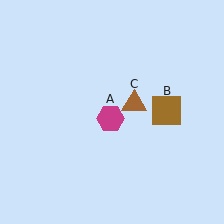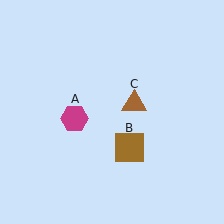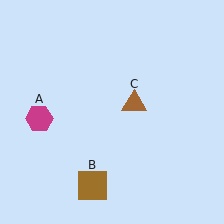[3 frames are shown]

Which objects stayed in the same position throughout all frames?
Brown triangle (object C) remained stationary.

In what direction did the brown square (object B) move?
The brown square (object B) moved down and to the left.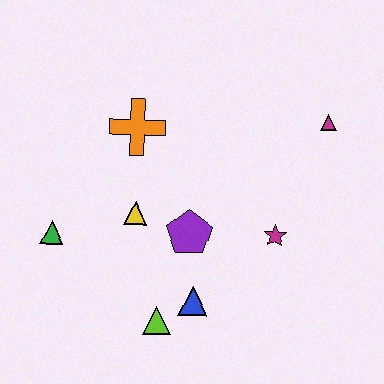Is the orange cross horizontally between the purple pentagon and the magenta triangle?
No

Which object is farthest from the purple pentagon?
The magenta triangle is farthest from the purple pentagon.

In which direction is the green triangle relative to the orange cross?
The green triangle is below the orange cross.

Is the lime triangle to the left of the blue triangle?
Yes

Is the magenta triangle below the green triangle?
No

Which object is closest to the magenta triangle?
The magenta star is closest to the magenta triangle.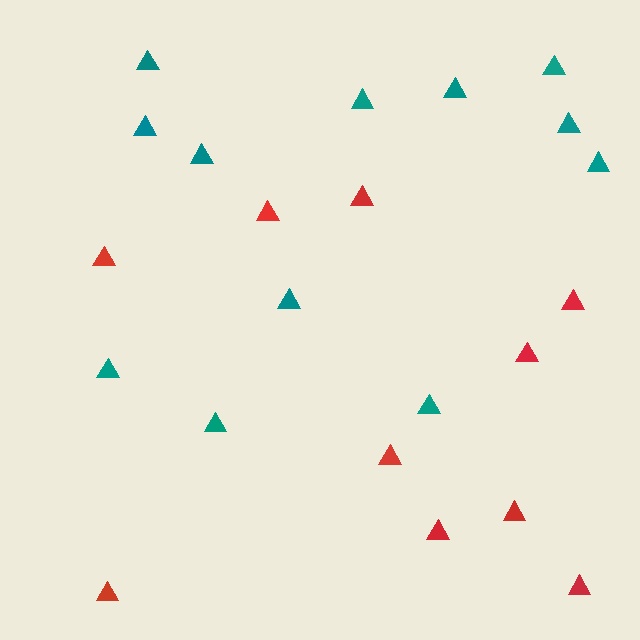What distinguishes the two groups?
There are 2 groups: one group of red triangles (10) and one group of teal triangles (12).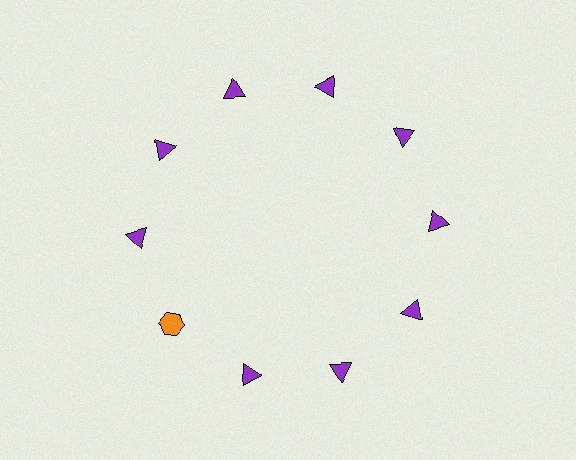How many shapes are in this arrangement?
There are 10 shapes arranged in a ring pattern.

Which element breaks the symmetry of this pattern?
The orange hexagon at roughly the 8 o'clock position breaks the symmetry. All other shapes are purple triangles.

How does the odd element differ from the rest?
It differs in both color (orange instead of purple) and shape (hexagon instead of triangle).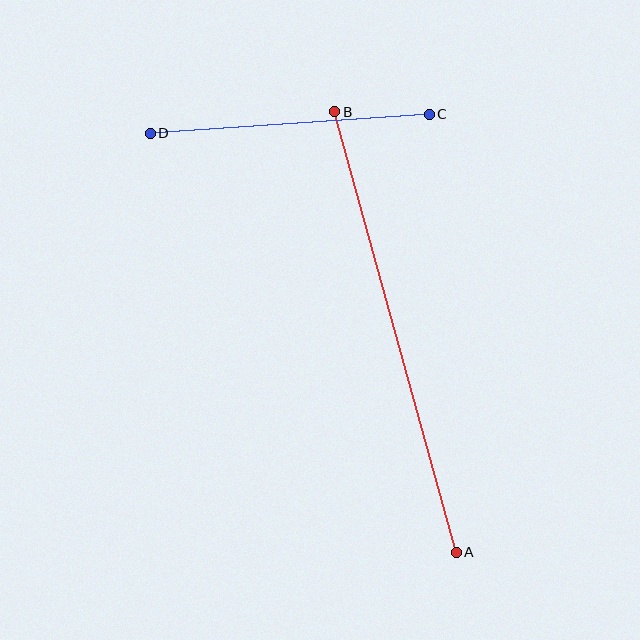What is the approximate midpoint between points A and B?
The midpoint is at approximately (396, 332) pixels.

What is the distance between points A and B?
The distance is approximately 457 pixels.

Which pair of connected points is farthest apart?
Points A and B are farthest apart.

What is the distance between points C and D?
The distance is approximately 280 pixels.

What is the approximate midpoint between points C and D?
The midpoint is at approximately (290, 124) pixels.